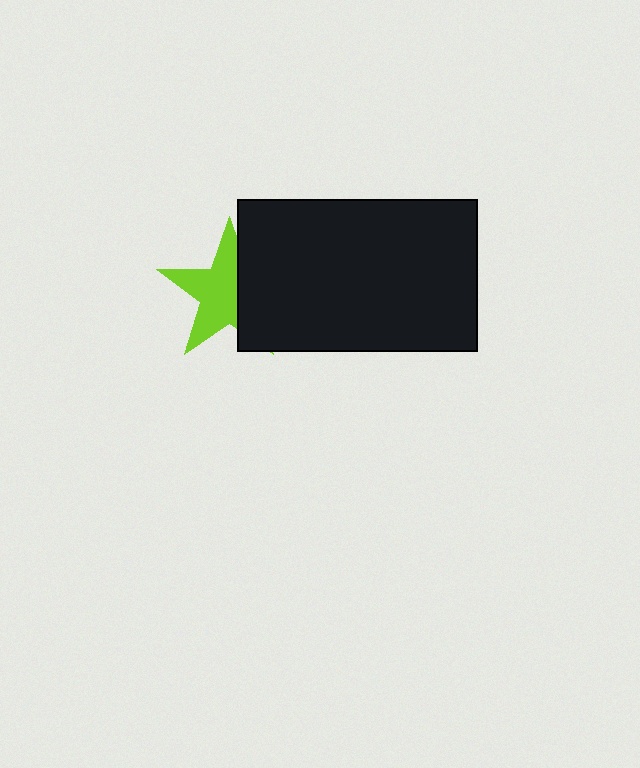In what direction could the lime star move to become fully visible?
The lime star could move left. That would shift it out from behind the black rectangle entirely.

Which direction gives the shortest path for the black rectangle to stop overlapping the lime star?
Moving right gives the shortest separation.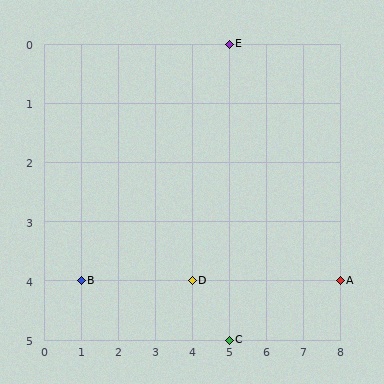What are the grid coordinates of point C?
Point C is at grid coordinates (5, 5).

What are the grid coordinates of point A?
Point A is at grid coordinates (8, 4).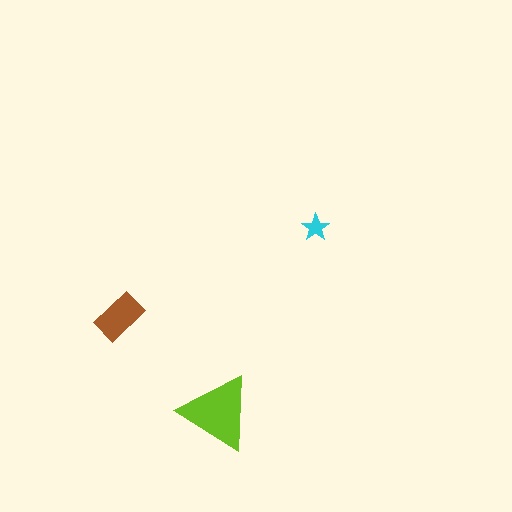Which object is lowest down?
The lime triangle is bottommost.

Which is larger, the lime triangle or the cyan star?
The lime triangle.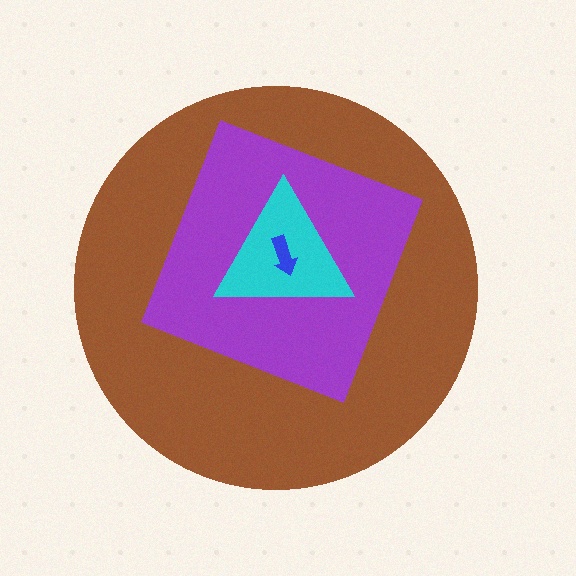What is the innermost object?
The blue arrow.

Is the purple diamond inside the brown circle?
Yes.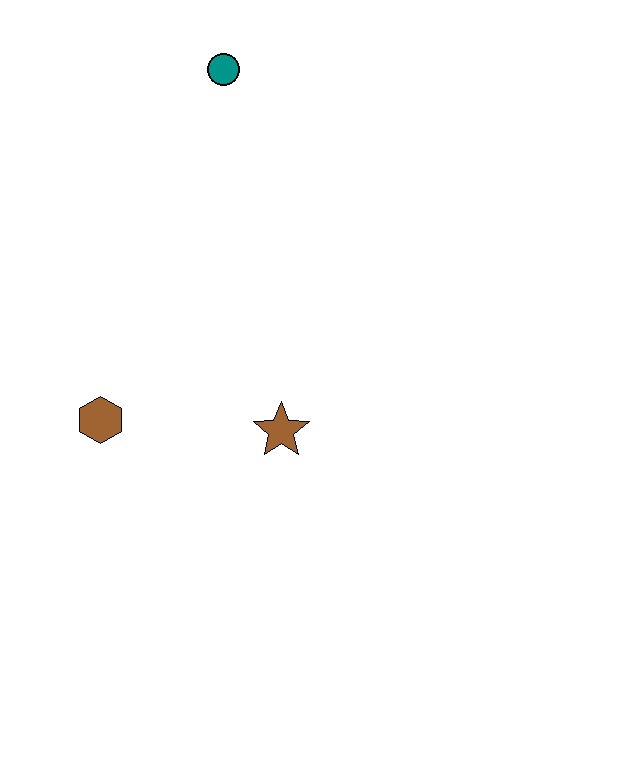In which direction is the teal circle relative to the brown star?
The teal circle is above the brown star.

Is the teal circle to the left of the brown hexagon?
No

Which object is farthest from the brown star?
The teal circle is farthest from the brown star.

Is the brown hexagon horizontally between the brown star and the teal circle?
No